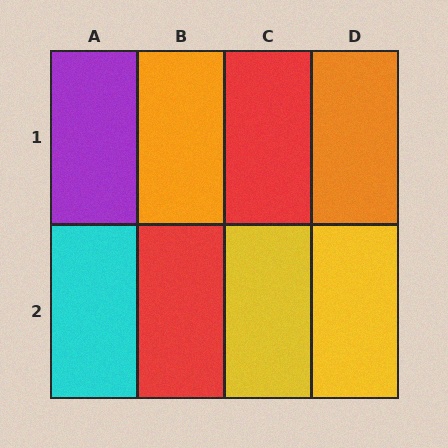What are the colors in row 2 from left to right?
Cyan, red, yellow, yellow.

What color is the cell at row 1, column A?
Purple.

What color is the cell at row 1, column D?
Orange.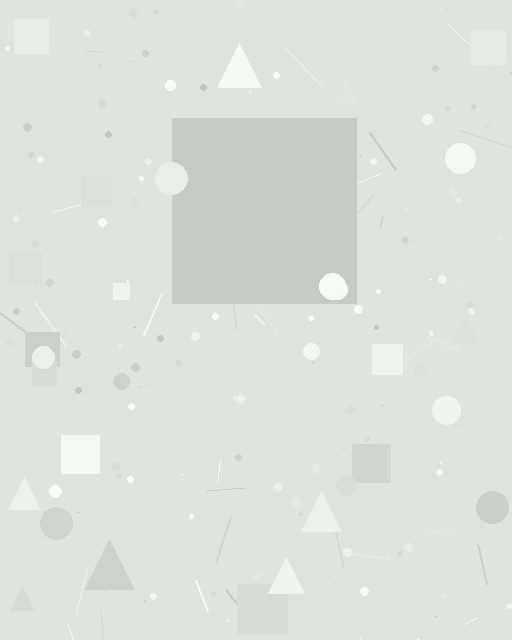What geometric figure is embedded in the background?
A square is embedded in the background.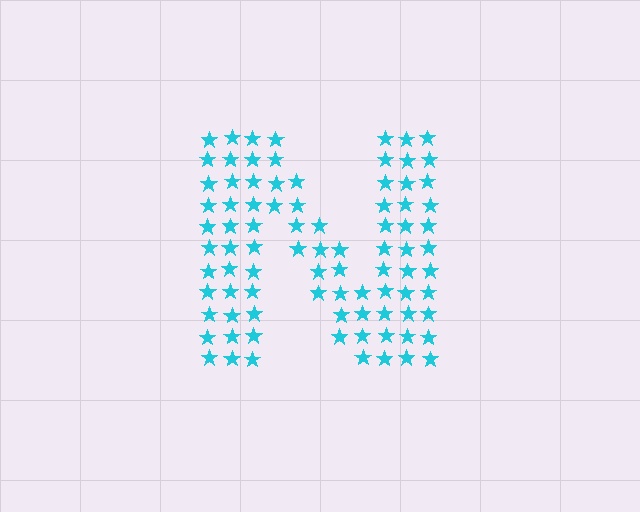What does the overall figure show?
The overall figure shows the letter N.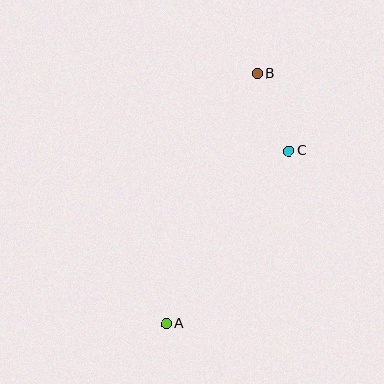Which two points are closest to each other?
Points B and C are closest to each other.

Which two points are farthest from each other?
Points A and B are farthest from each other.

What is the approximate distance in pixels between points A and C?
The distance between A and C is approximately 212 pixels.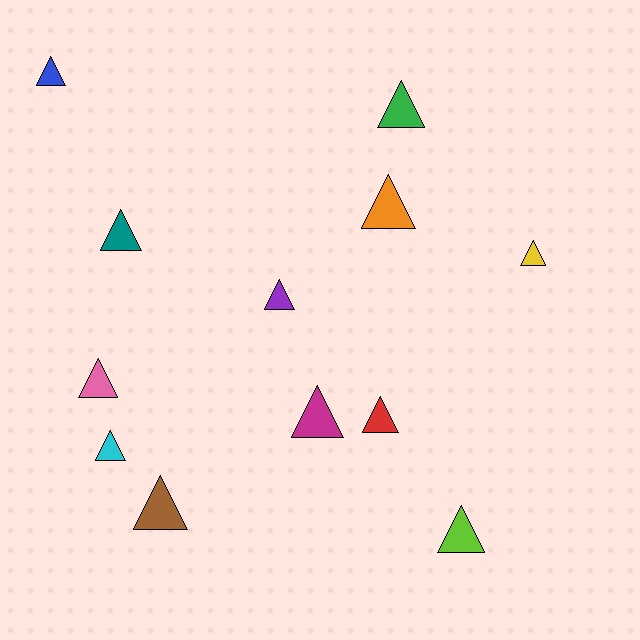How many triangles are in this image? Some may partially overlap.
There are 12 triangles.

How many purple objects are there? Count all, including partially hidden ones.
There is 1 purple object.